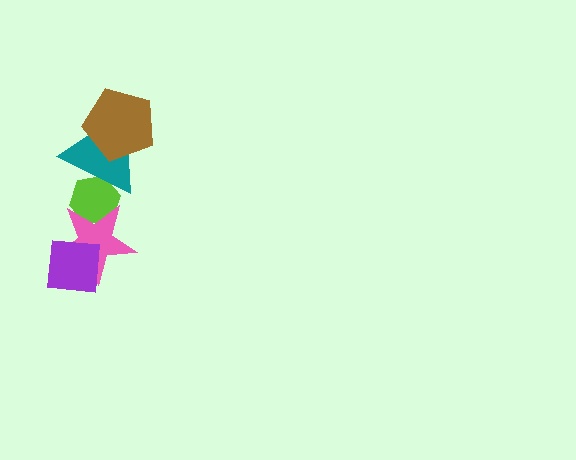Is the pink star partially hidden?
Yes, it is partially covered by another shape.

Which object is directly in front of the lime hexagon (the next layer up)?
The teal triangle is directly in front of the lime hexagon.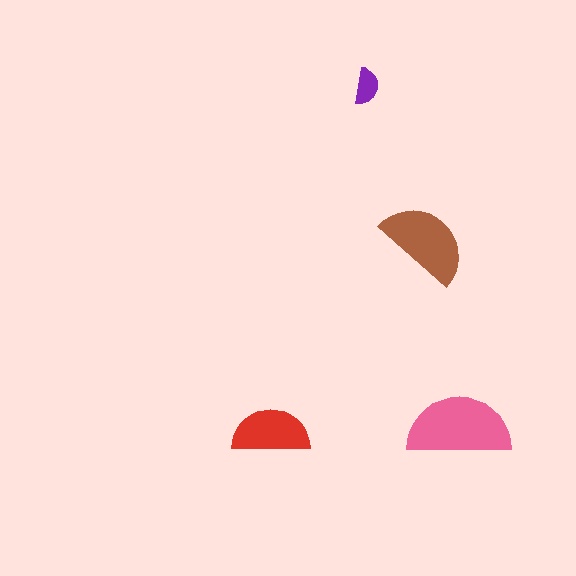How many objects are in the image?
There are 4 objects in the image.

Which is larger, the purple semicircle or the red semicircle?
The red one.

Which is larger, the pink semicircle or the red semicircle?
The pink one.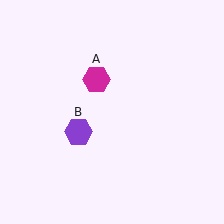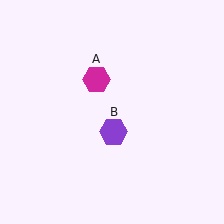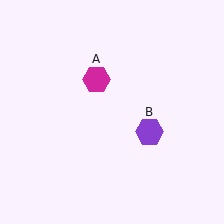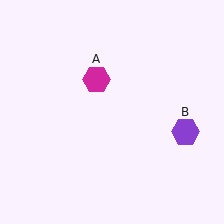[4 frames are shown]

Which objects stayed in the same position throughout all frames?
Magenta hexagon (object A) remained stationary.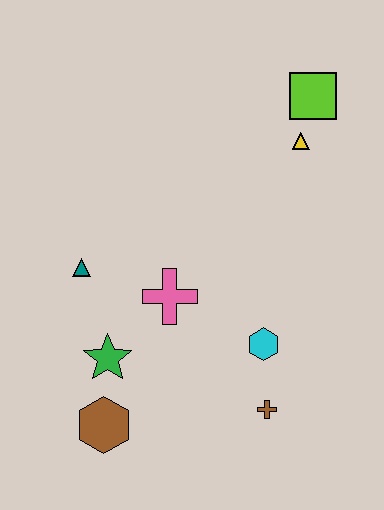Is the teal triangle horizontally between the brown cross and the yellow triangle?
No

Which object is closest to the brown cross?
The cyan hexagon is closest to the brown cross.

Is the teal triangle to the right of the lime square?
No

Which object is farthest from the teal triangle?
The lime square is farthest from the teal triangle.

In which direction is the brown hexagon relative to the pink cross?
The brown hexagon is below the pink cross.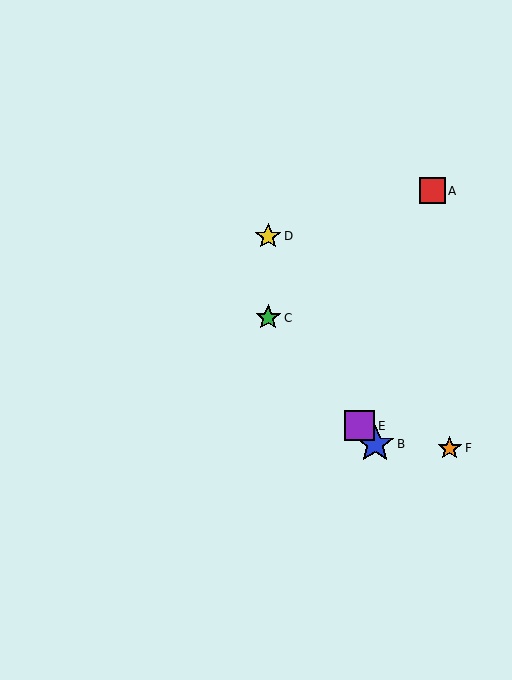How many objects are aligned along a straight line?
3 objects (B, C, E) are aligned along a straight line.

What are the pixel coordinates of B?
Object B is at (375, 444).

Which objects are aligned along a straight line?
Objects B, C, E are aligned along a straight line.